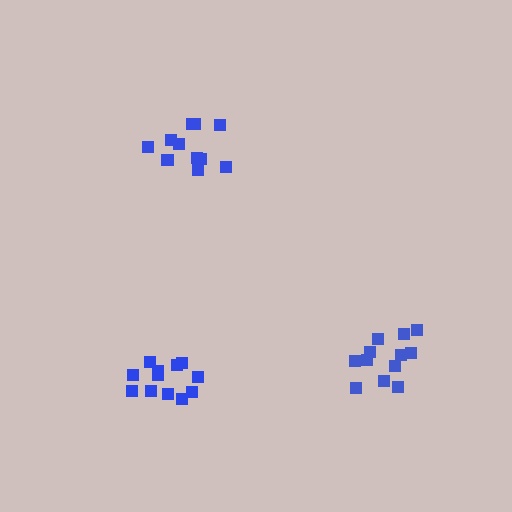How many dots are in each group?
Group 1: 12 dots, Group 2: 12 dots, Group 3: 11 dots (35 total).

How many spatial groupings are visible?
There are 3 spatial groupings.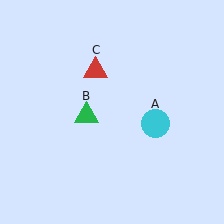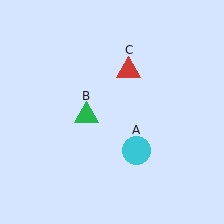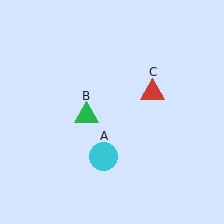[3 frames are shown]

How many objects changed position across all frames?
2 objects changed position: cyan circle (object A), red triangle (object C).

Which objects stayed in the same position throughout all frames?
Green triangle (object B) remained stationary.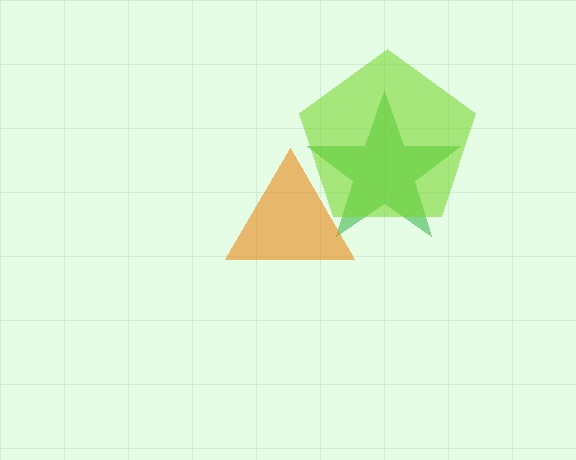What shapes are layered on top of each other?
The layered shapes are: a green star, a lime pentagon, an orange triangle.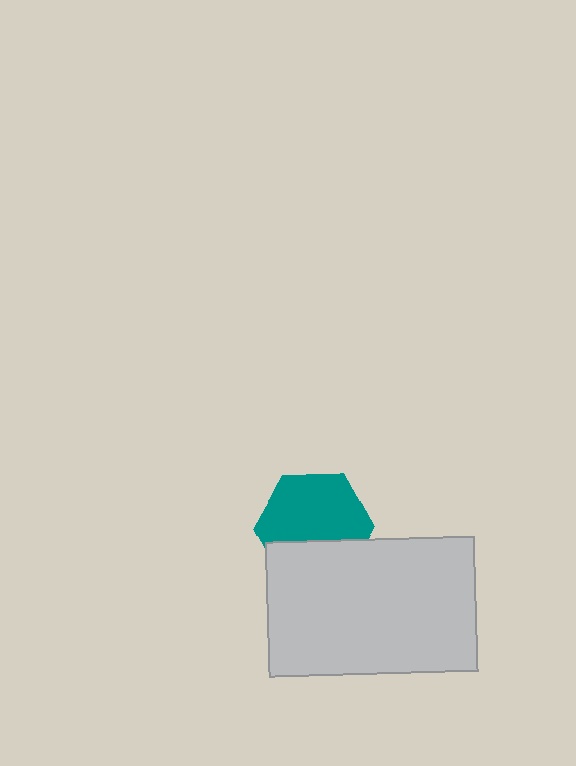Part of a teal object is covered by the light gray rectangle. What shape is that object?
It is a hexagon.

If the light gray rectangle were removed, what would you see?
You would see the complete teal hexagon.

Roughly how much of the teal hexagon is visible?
Most of it is visible (roughly 66%).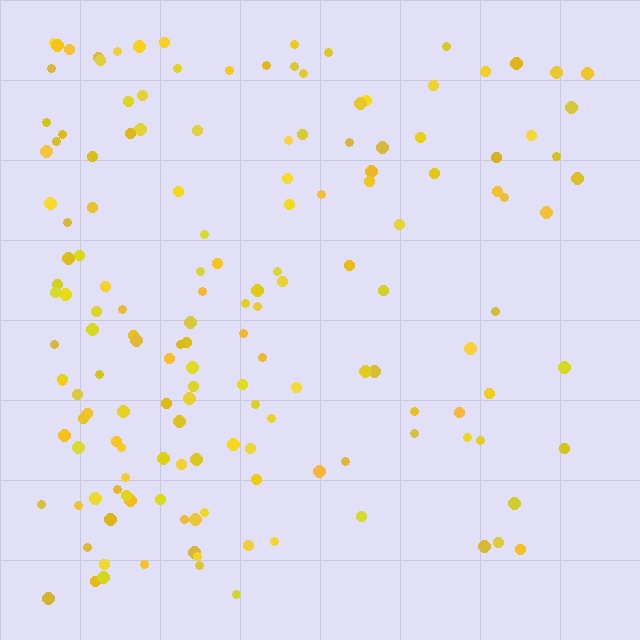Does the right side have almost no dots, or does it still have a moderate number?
Still a moderate number, just noticeably fewer than the left.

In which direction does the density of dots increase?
From right to left, with the left side densest.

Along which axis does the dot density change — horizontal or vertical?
Horizontal.